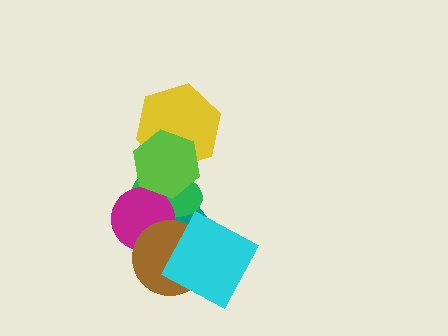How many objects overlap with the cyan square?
2 objects overlap with the cyan square.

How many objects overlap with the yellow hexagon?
2 objects overlap with the yellow hexagon.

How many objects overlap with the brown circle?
4 objects overlap with the brown circle.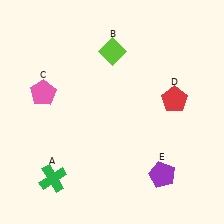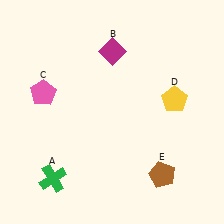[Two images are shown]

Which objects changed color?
B changed from lime to magenta. D changed from red to yellow. E changed from purple to brown.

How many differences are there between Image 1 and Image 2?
There are 3 differences between the two images.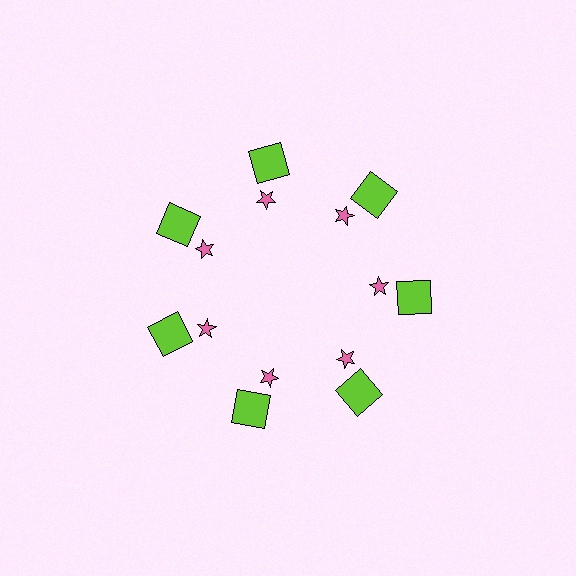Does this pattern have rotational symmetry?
Yes, this pattern has 7-fold rotational symmetry. It looks the same after rotating 51 degrees around the center.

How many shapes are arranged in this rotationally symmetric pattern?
There are 14 shapes, arranged in 7 groups of 2.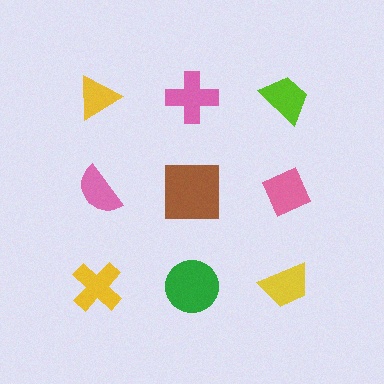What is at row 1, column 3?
A lime trapezoid.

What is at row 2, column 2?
A brown square.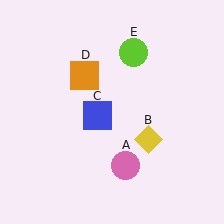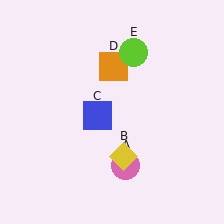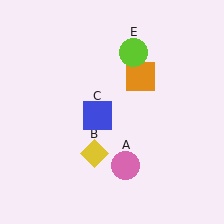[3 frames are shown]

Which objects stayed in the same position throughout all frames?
Pink circle (object A) and blue square (object C) and lime circle (object E) remained stationary.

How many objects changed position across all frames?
2 objects changed position: yellow diamond (object B), orange square (object D).